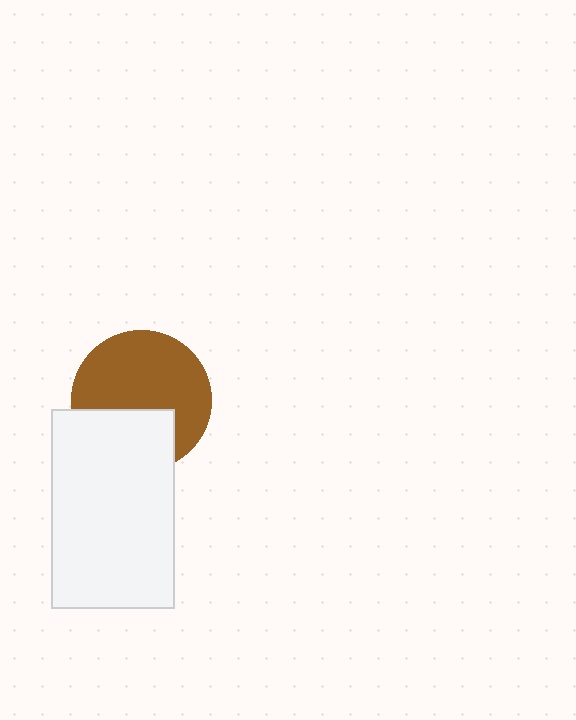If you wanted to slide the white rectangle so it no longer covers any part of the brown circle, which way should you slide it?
Slide it down — that is the most direct way to separate the two shapes.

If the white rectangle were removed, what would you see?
You would see the complete brown circle.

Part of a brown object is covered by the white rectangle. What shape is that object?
It is a circle.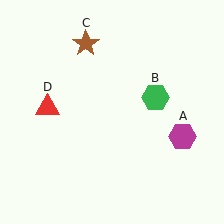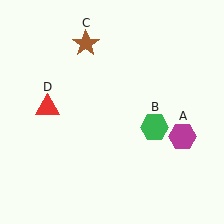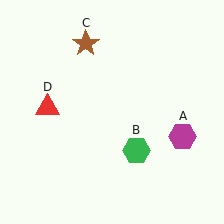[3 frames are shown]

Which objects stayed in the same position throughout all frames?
Magenta hexagon (object A) and brown star (object C) and red triangle (object D) remained stationary.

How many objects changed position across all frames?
1 object changed position: green hexagon (object B).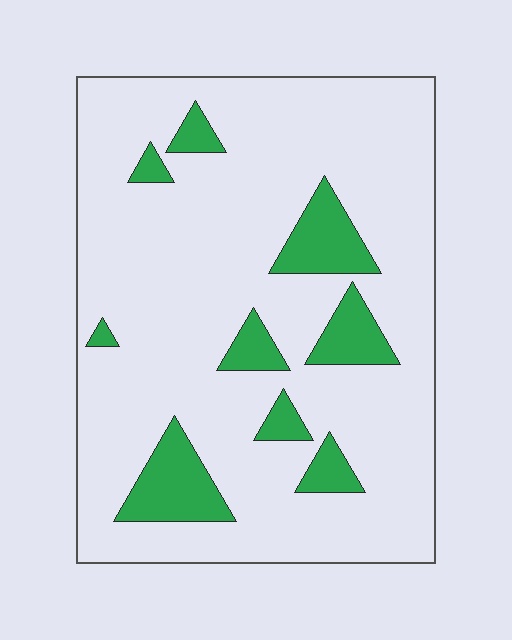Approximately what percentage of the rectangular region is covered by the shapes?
Approximately 15%.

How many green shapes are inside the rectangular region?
9.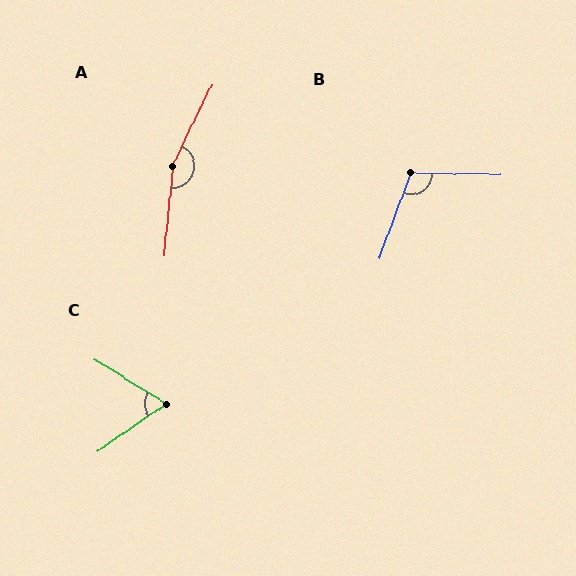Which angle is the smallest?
C, at approximately 66 degrees.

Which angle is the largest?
A, at approximately 160 degrees.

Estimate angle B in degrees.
Approximately 109 degrees.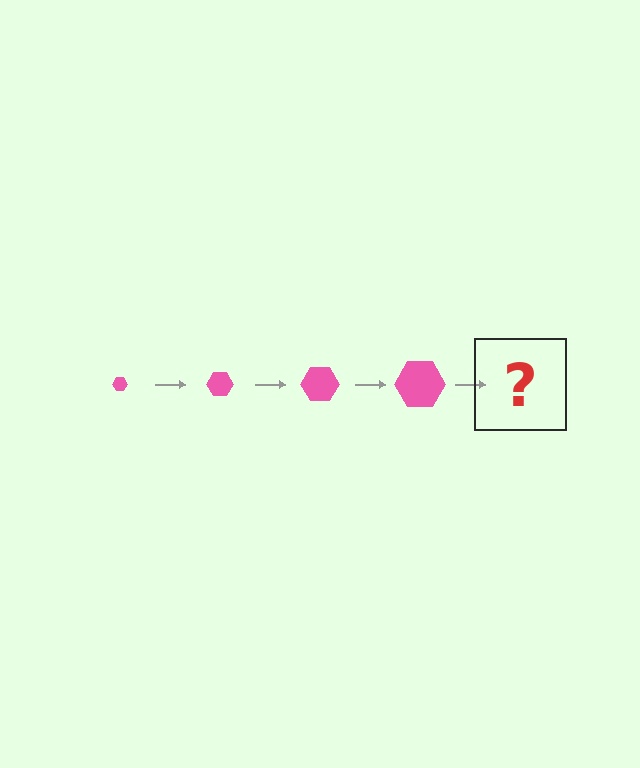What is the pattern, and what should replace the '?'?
The pattern is that the hexagon gets progressively larger each step. The '?' should be a pink hexagon, larger than the previous one.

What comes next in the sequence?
The next element should be a pink hexagon, larger than the previous one.